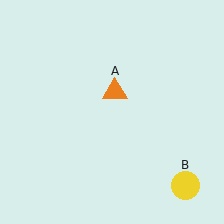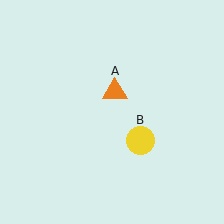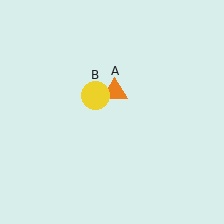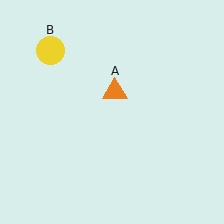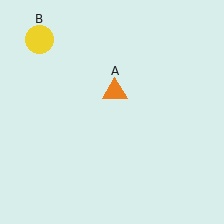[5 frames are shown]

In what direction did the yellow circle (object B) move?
The yellow circle (object B) moved up and to the left.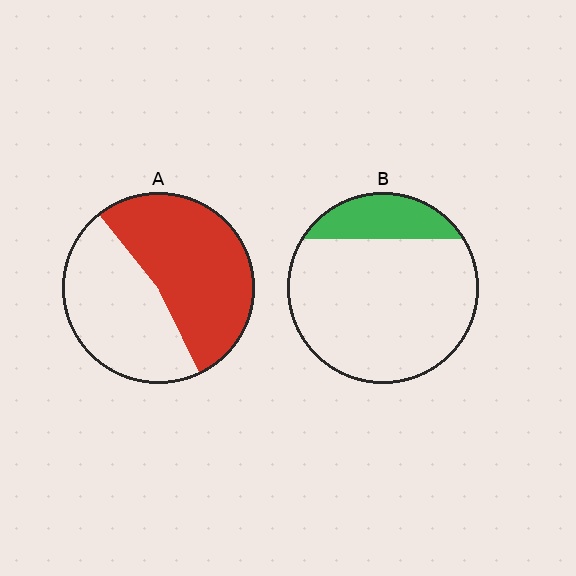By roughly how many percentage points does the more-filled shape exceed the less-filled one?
By roughly 35 percentage points (A over B).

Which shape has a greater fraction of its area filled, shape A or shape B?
Shape A.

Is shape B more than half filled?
No.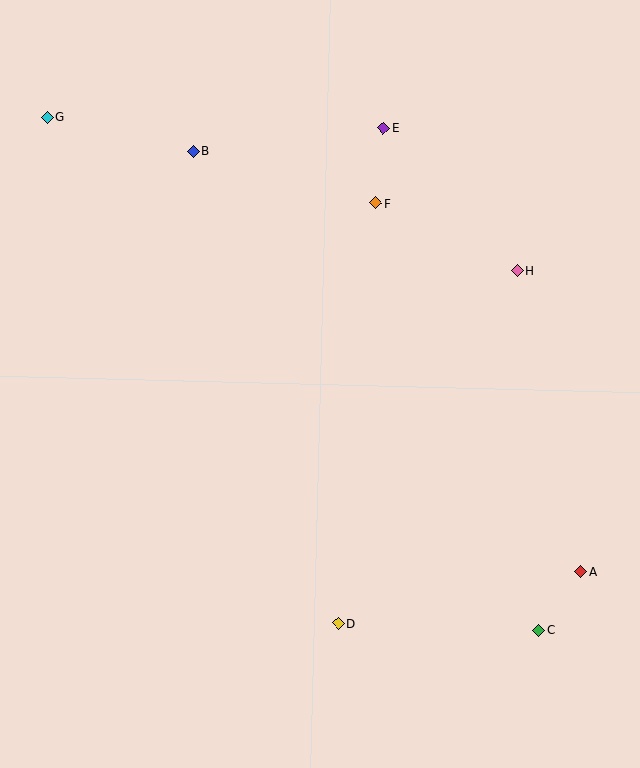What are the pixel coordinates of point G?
Point G is at (47, 117).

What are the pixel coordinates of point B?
Point B is at (193, 151).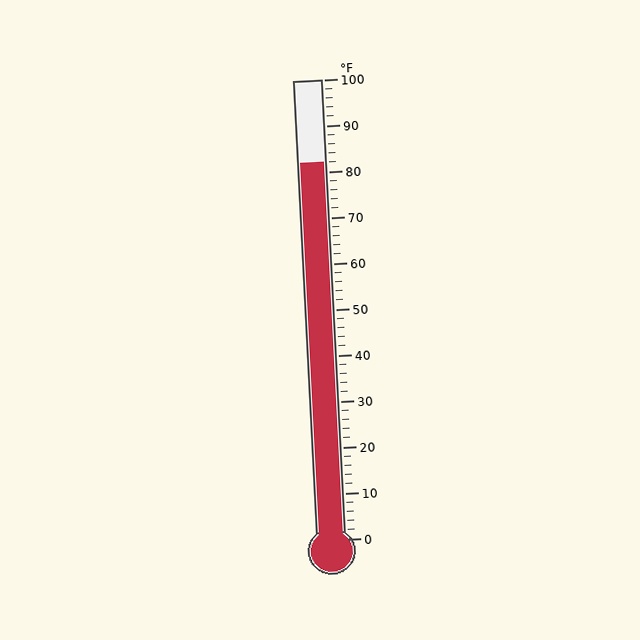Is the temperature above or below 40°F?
The temperature is above 40°F.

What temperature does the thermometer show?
The thermometer shows approximately 82°F.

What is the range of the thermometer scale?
The thermometer scale ranges from 0°F to 100°F.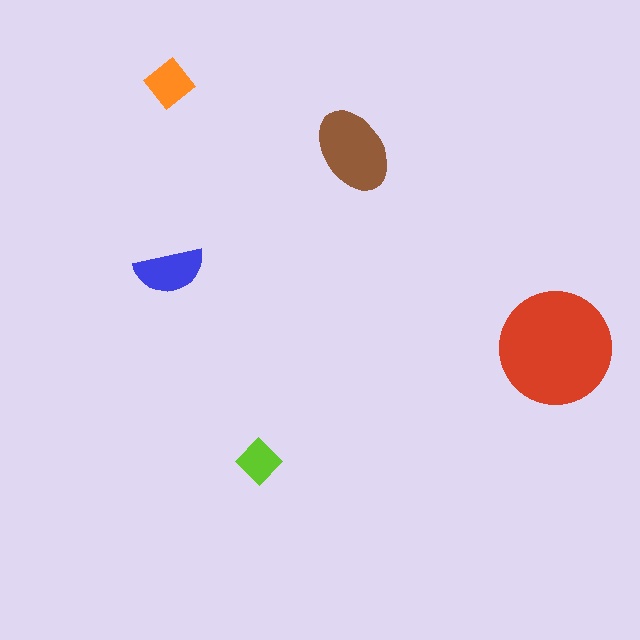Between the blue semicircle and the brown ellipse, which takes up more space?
The brown ellipse.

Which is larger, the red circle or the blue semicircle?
The red circle.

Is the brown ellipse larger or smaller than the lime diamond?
Larger.